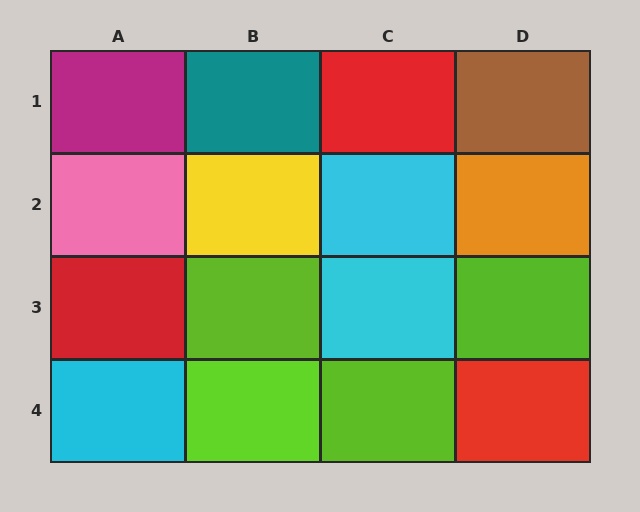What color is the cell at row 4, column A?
Cyan.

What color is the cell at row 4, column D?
Red.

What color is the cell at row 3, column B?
Lime.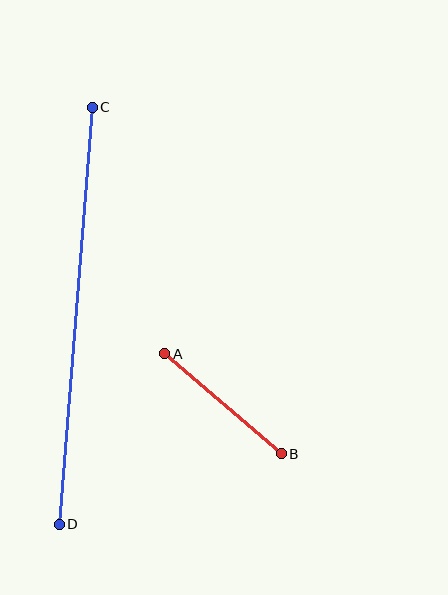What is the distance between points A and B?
The distance is approximately 154 pixels.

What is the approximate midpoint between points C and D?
The midpoint is at approximately (76, 316) pixels.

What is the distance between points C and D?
The distance is approximately 418 pixels.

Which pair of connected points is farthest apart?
Points C and D are farthest apart.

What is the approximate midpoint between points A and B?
The midpoint is at approximately (223, 404) pixels.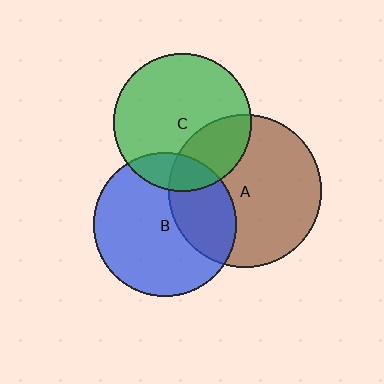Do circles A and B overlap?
Yes.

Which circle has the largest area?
Circle A (brown).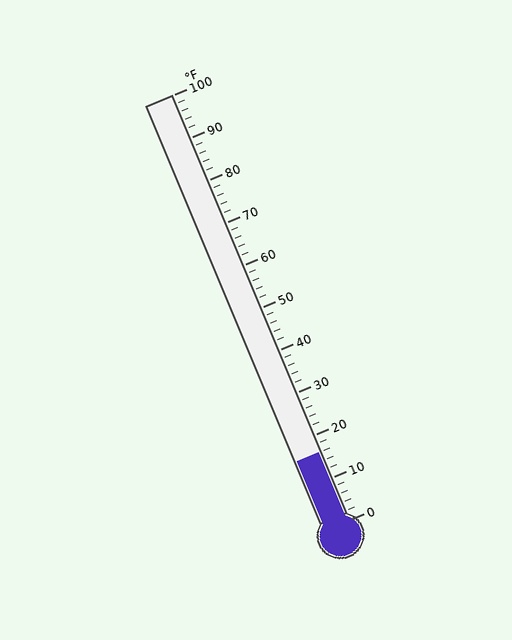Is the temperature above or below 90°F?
The temperature is below 90°F.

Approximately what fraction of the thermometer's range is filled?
The thermometer is filled to approximately 15% of its range.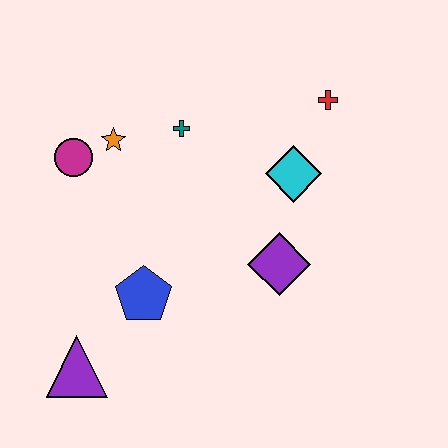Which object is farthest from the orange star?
The purple triangle is farthest from the orange star.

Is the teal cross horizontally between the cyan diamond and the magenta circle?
Yes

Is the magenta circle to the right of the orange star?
No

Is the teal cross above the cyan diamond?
Yes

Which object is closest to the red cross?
The cyan diamond is closest to the red cross.